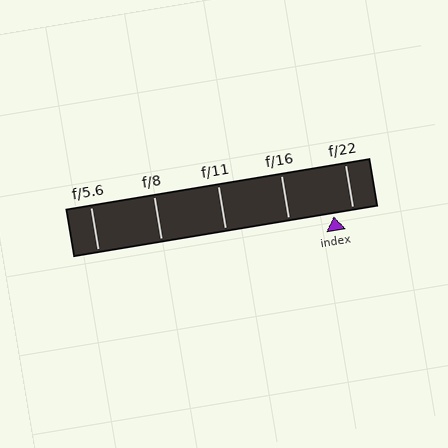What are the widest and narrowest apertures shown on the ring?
The widest aperture shown is f/5.6 and the narrowest is f/22.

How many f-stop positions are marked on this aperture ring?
There are 5 f-stop positions marked.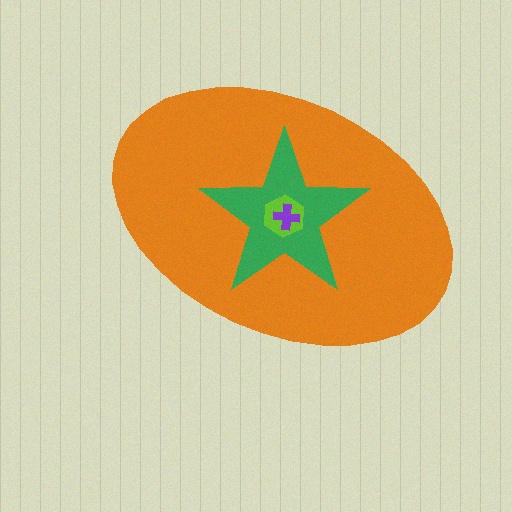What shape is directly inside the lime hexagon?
The purple cross.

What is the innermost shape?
The purple cross.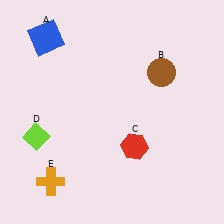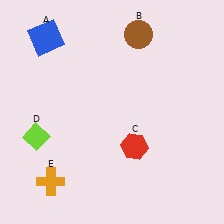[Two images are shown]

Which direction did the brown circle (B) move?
The brown circle (B) moved up.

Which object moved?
The brown circle (B) moved up.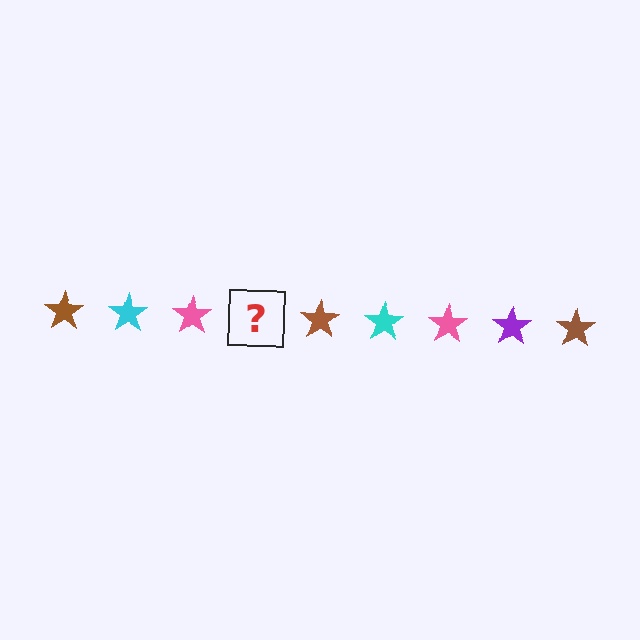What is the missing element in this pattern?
The missing element is a purple star.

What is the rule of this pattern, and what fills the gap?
The rule is that the pattern cycles through brown, cyan, pink, purple stars. The gap should be filled with a purple star.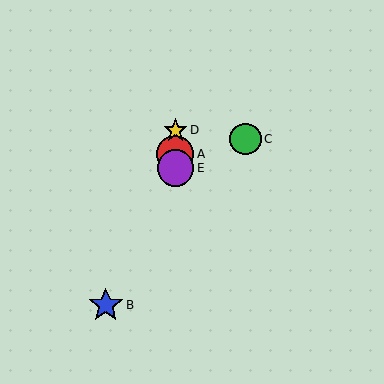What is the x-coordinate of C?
Object C is at x≈245.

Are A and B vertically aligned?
No, A is at x≈175 and B is at x≈106.